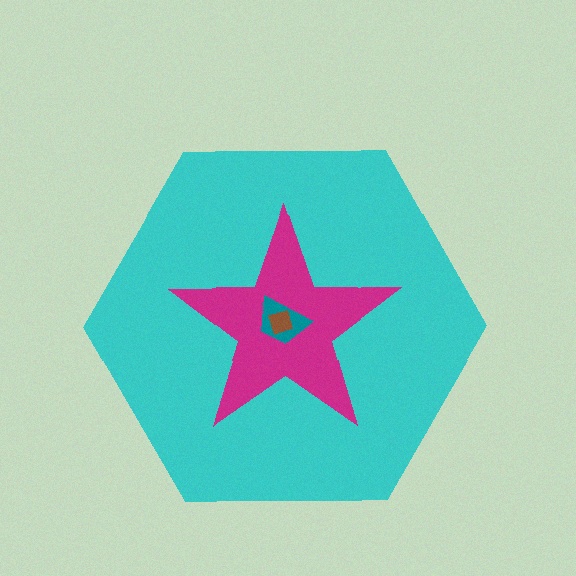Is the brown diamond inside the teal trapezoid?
Yes.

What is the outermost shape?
The cyan hexagon.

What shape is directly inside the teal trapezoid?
The brown diamond.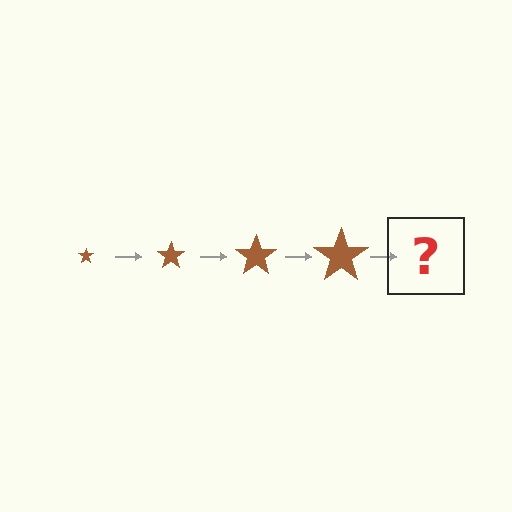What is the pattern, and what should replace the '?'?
The pattern is that the star gets progressively larger each step. The '?' should be a brown star, larger than the previous one.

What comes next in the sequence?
The next element should be a brown star, larger than the previous one.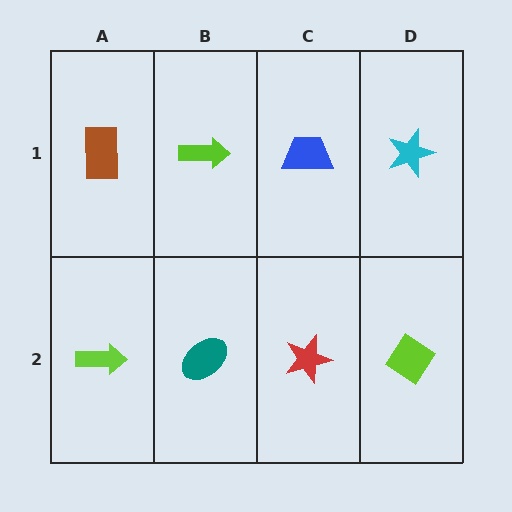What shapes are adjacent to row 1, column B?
A teal ellipse (row 2, column B), a brown rectangle (row 1, column A), a blue trapezoid (row 1, column C).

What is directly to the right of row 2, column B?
A red star.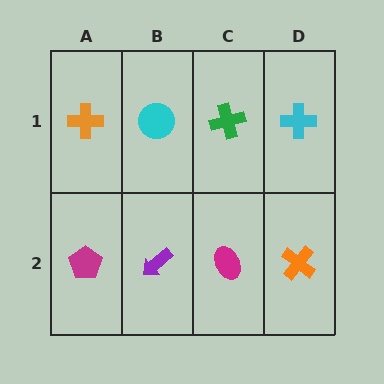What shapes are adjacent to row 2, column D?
A cyan cross (row 1, column D), a magenta ellipse (row 2, column C).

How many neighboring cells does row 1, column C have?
3.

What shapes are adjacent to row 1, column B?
A purple arrow (row 2, column B), an orange cross (row 1, column A), a green cross (row 1, column C).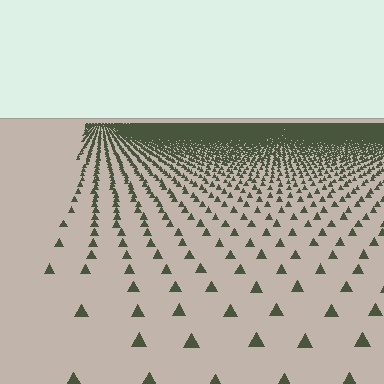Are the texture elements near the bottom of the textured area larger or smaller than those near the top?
Larger. Near the bottom, elements are closer to the viewer and appear at a bigger on-screen size.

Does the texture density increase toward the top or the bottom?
Density increases toward the top.